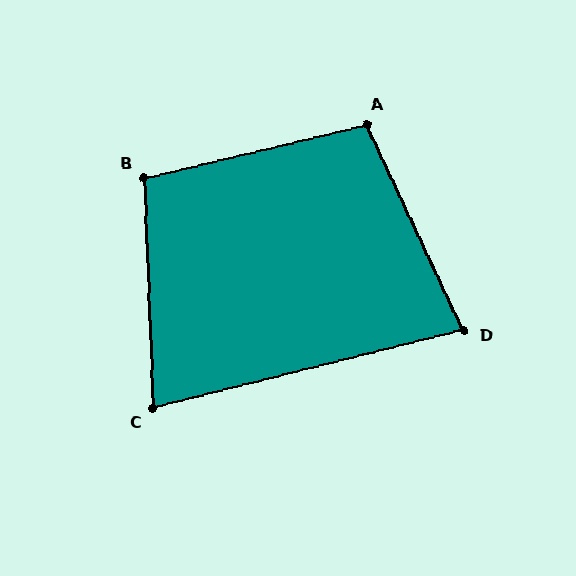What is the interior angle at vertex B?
Approximately 101 degrees (obtuse).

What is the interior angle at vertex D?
Approximately 79 degrees (acute).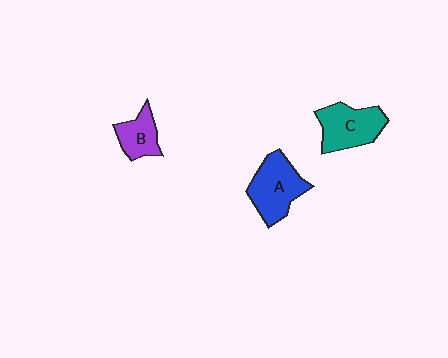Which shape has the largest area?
Shape A (blue).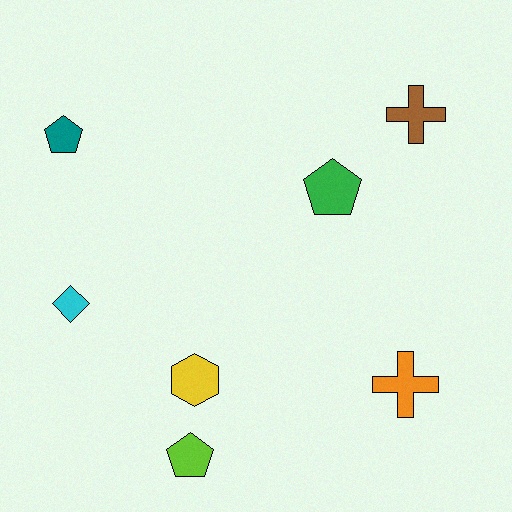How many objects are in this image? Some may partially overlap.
There are 7 objects.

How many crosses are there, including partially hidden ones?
There are 2 crosses.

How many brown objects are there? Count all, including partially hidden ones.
There is 1 brown object.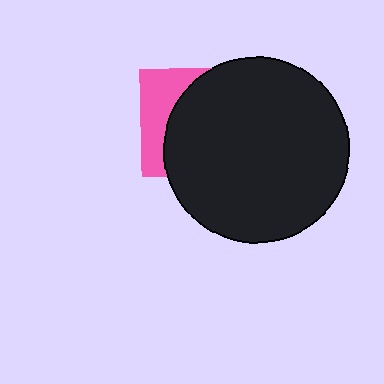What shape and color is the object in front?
The object in front is a black circle.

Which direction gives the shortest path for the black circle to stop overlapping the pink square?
Moving right gives the shortest separation.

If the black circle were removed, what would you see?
You would see the complete pink square.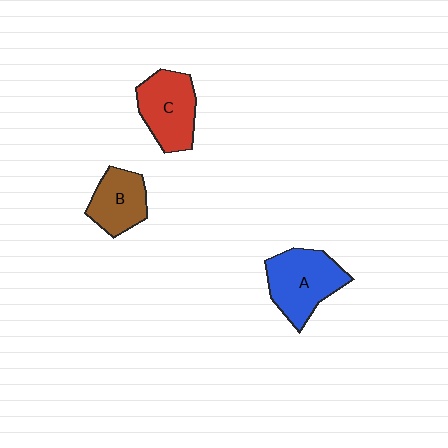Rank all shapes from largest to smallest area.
From largest to smallest: A (blue), C (red), B (brown).